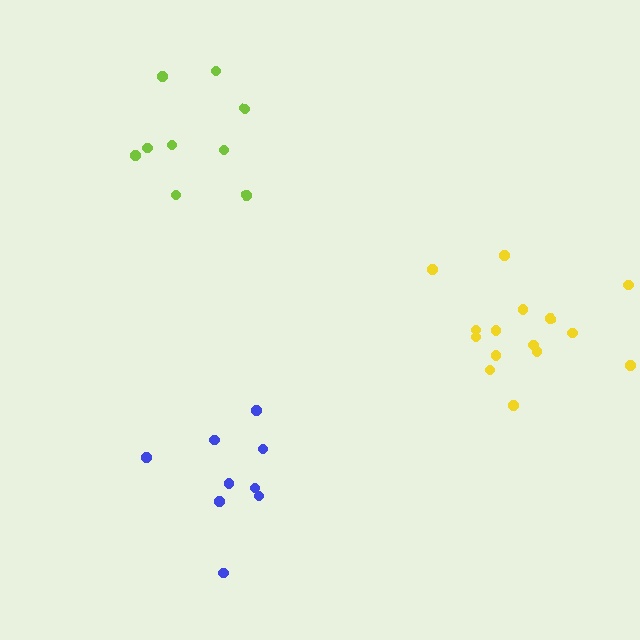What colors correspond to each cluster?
The clusters are colored: blue, yellow, lime.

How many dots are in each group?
Group 1: 9 dots, Group 2: 15 dots, Group 3: 9 dots (33 total).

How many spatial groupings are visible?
There are 3 spatial groupings.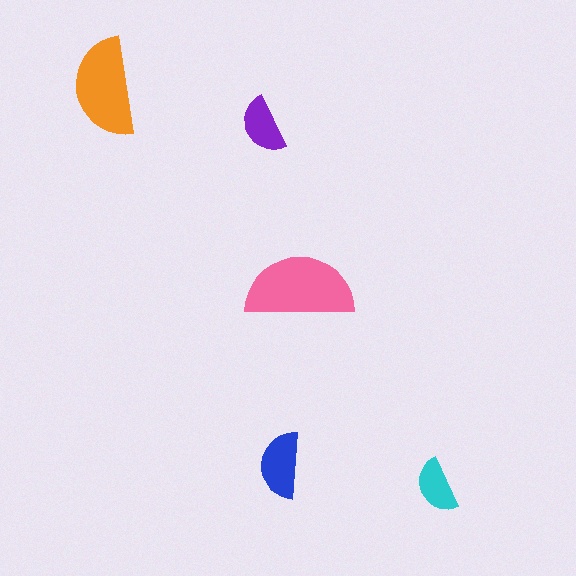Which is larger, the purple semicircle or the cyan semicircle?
The purple one.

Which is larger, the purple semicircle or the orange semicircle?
The orange one.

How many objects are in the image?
There are 5 objects in the image.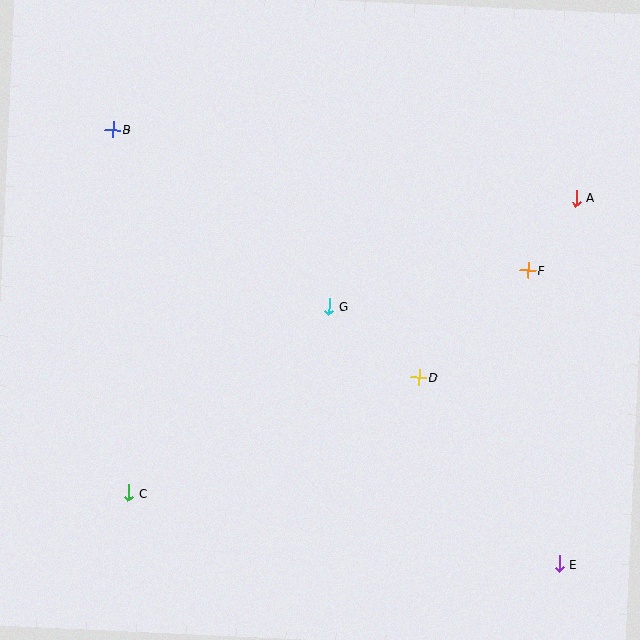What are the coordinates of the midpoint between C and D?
The midpoint between C and D is at (274, 435).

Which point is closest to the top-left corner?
Point B is closest to the top-left corner.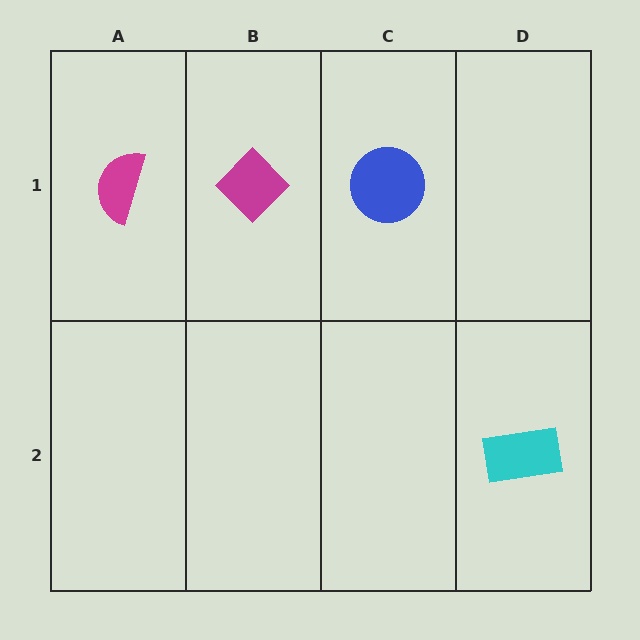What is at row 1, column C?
A blue circle.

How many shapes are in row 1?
3 shapes.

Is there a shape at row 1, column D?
No, that cell is empty.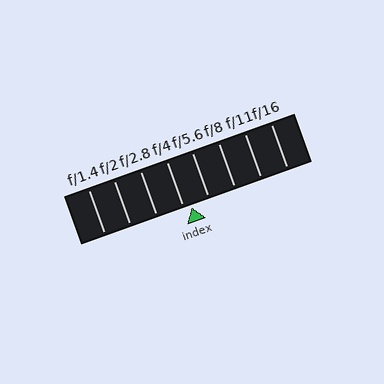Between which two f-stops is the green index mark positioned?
The index mark is between f/4 and f/5.6.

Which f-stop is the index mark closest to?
The index mark is closest to f/4.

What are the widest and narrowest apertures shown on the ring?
The widest aperture shown is f/1.4 and the narrowest is f/16.